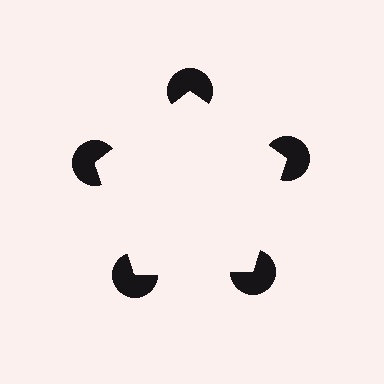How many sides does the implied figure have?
5 sides.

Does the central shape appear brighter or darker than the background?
It typically appears slightly brighter than the background, even though no actual brightness change is drawn.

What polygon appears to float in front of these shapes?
An illusory pentagon — its edges are inferred from the aligned wedge cuts in the pac-man discs, not physically drawn.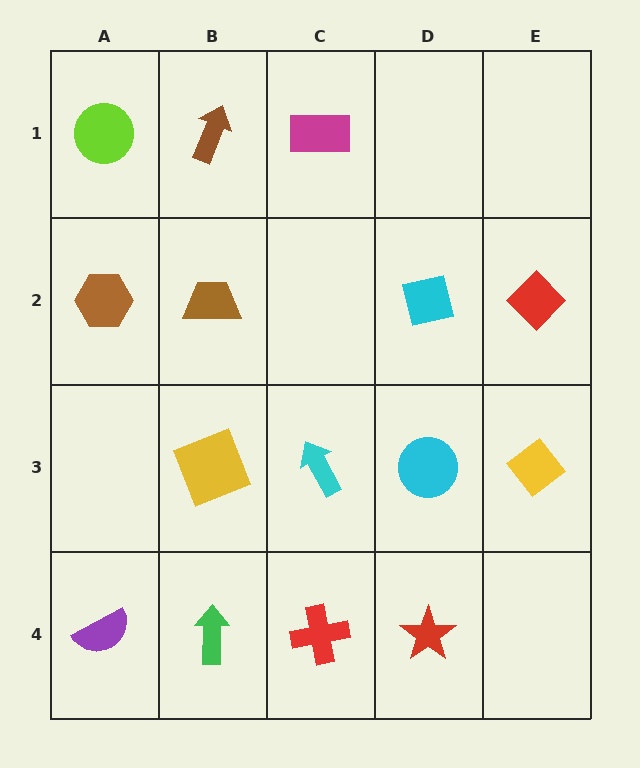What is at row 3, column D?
A cyan circle.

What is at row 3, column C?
A cyan arrow.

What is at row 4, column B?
A green arrow.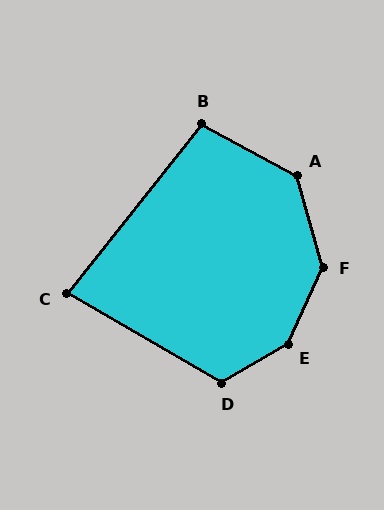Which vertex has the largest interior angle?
E, at approximately 144 degrees.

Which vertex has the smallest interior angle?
C, at approximately 82 degrees.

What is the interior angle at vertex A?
Approximately 134 degrees (obtuse).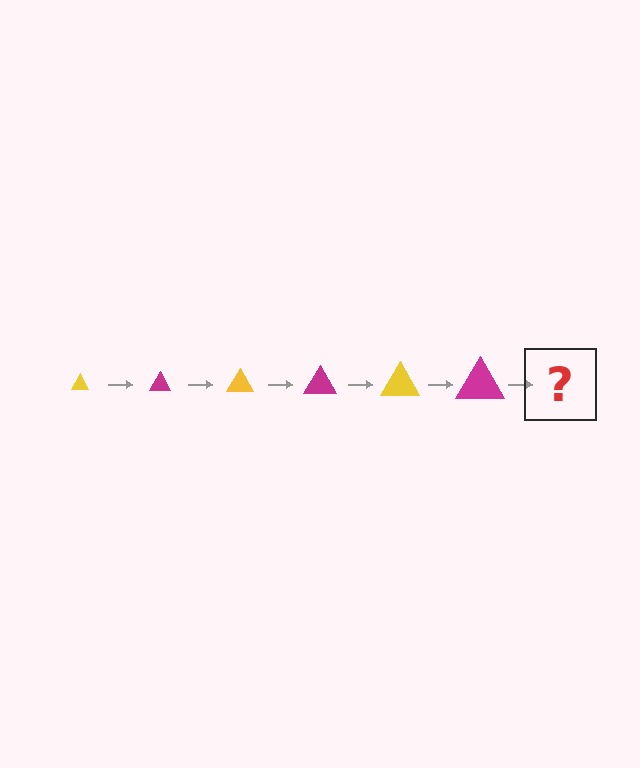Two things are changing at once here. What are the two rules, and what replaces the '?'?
The two rules are that the triangle grows larger each step and the color cycles through yellow and magenta. The '?' should be a yellow triangle, larger than the previous one.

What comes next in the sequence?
The next element should be a yellow triangle, larger than the previous one.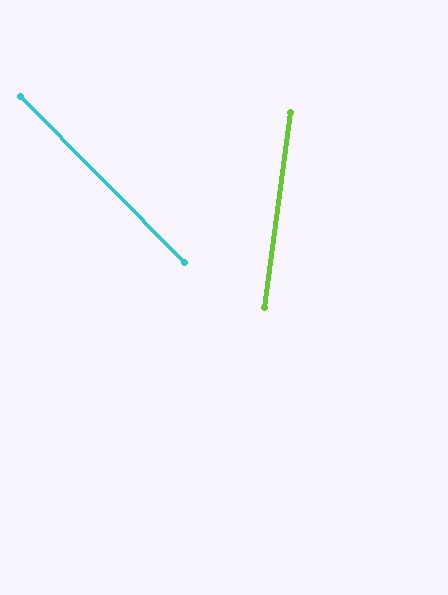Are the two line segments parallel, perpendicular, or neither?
Neither parallel nor perpendicular — they differ by about 52°.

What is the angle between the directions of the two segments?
Approximately 52 degrees.